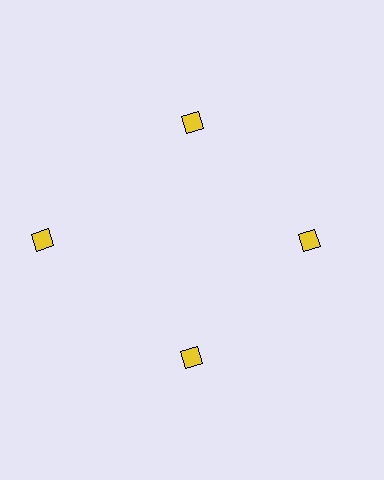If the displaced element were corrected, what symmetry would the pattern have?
It would have 4-fold rotational symmetry — the pattern would map onto itself every 90 degrees.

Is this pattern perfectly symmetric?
No. The 4 yellow diamonds are arranged in a ring, but one element near the 9 o'clock position is pushed outward from the center, breaking the 4-fold rotational symmetry.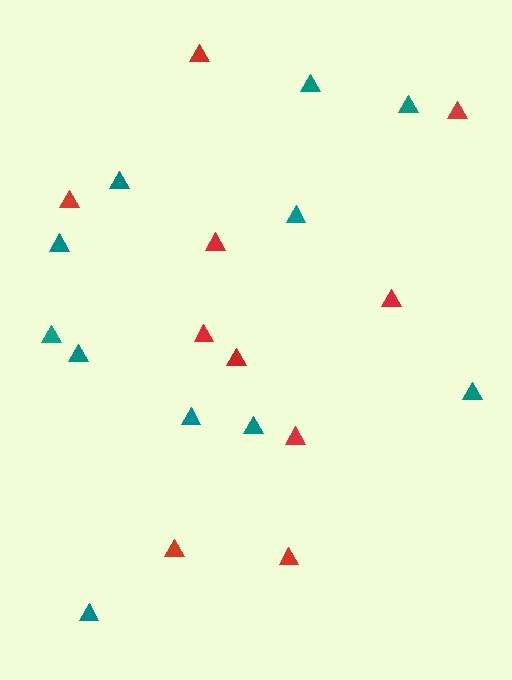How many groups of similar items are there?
There are 2 groups: one group of teal triangles (11) and one group of red triangles (10).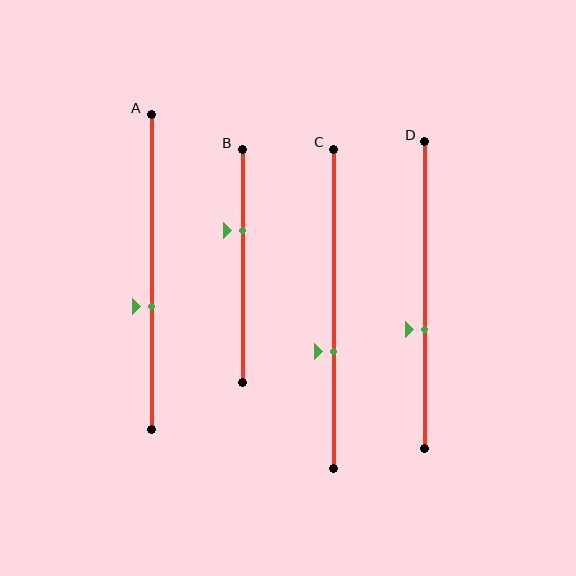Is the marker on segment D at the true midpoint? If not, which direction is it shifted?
No, the marker on segment D is shifted downward by about 11% of the segment length.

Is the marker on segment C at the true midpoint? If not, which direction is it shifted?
No, the marker on segment C is shifted downward by about 13% of the segment length.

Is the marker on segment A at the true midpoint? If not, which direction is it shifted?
No, the marker on segment A is shifted downward by about 11% of the segment length.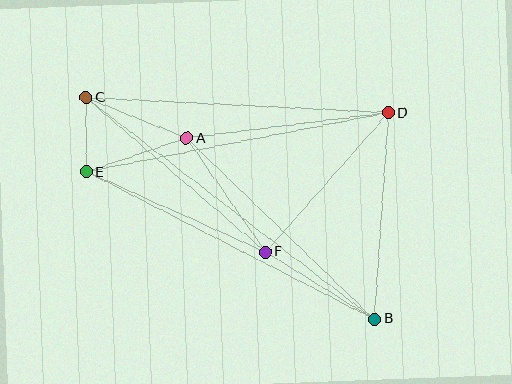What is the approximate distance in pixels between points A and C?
The distance between A and C is approximately 108 pixels.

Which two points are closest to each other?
Points C and E are closest to each other.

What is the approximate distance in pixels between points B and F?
The distance between B and F is approximately 128 pixels.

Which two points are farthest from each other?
Points B and C are farthest from each other.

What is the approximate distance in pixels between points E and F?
The distance between E and F is approximately 196 pixels.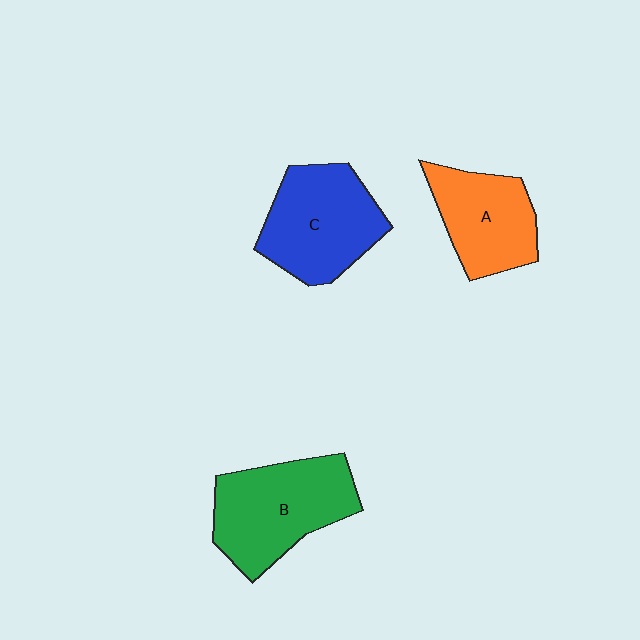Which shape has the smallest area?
Shape A (orange).